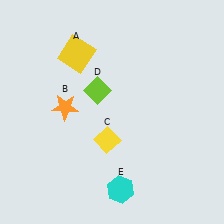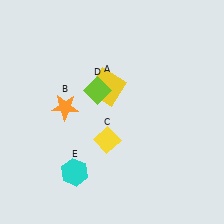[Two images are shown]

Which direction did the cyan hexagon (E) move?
The cyan hexagon (E) moved left.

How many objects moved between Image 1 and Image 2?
2 objects moved between the two images.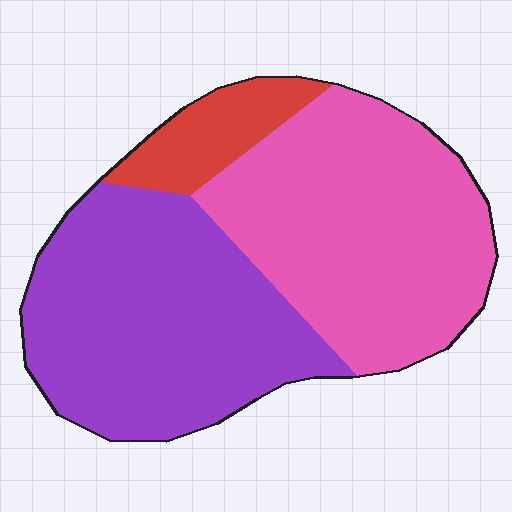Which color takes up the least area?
Red, at roughly 10%.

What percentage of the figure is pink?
Pink covers around 45% of the figure.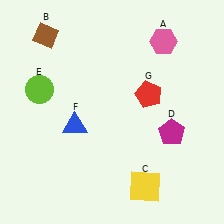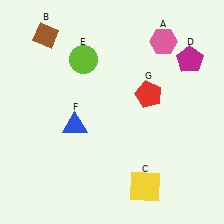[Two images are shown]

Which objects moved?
The objects that moved are: the magenta pentagon (D), the lime circle (E).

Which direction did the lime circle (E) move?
The lime circle (E) moved right.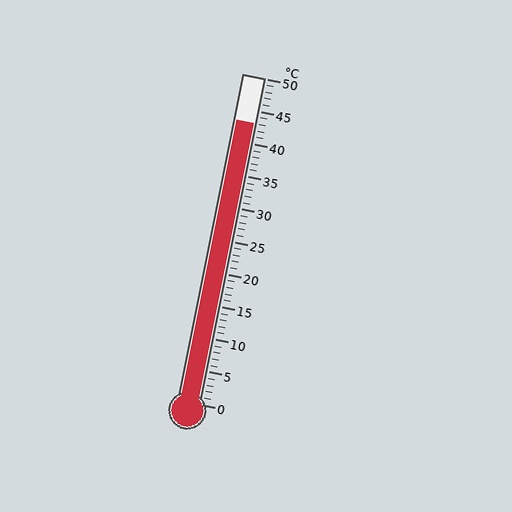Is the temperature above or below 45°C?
The temperature is below 45°C.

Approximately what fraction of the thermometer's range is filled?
The thermometer is filled to approximately 85% of its range.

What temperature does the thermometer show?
The thermometer shows approximately 43°C.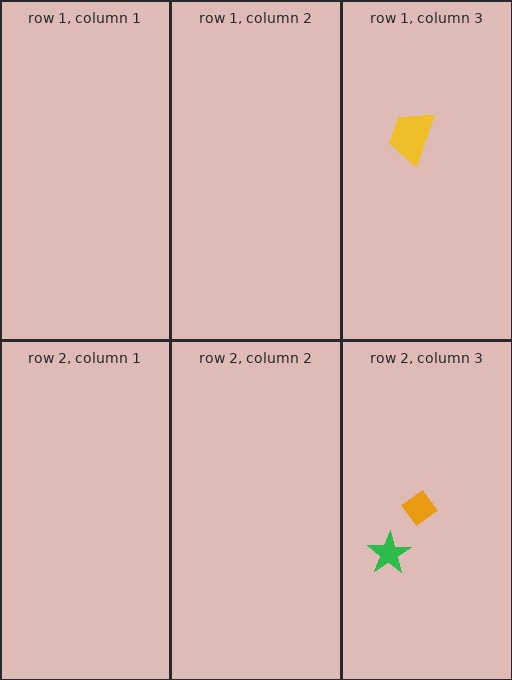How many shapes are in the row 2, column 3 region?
2.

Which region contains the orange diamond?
The row 2, column 3 region.